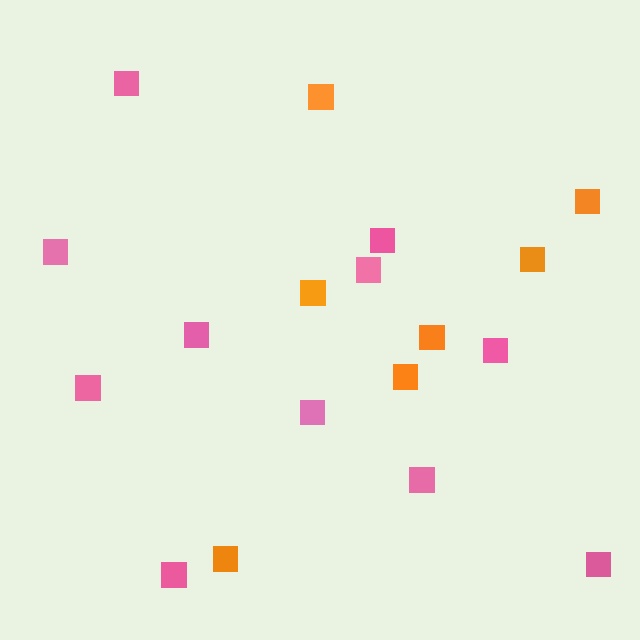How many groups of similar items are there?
There are 2 groups: one group of pink squares (11) and one group of orange squares (7).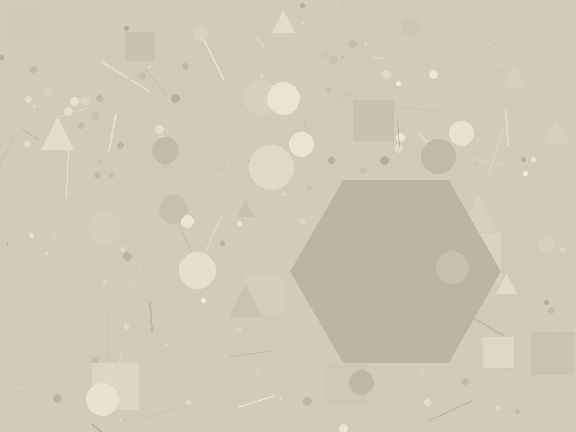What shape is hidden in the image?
A hexagon is hidden in the image.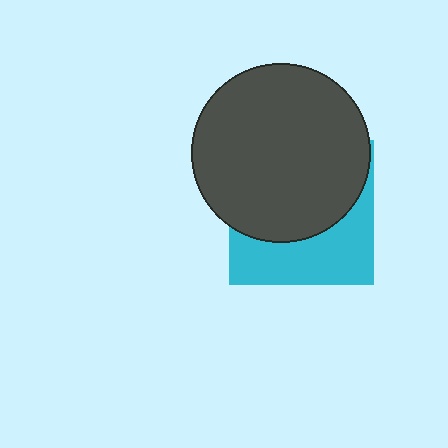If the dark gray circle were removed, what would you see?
You would see the complete cyan square.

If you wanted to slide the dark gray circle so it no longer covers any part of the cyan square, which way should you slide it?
Slide it up — that is the most direct way to separate the two shapes.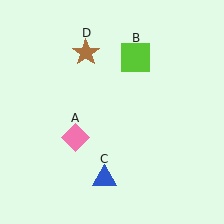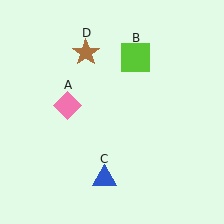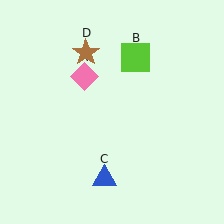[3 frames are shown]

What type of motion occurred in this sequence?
The pink diamond (object A) rotated clockwise around the center of the scene.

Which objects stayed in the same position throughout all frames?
Lime square (object B) and blue triangle (object C) and brown star (object D) remained stationary.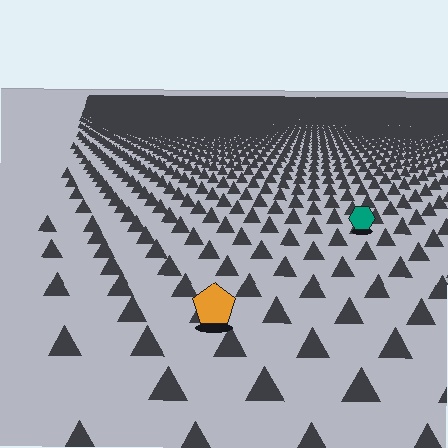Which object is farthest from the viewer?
The teal hexagon is farthest from the viewer. It appears smaller and the ground texture around it is denser.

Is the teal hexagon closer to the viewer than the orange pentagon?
No. The orange pentagon is closer — you can tell from the texture gradient: the ground texture is coarser near it.